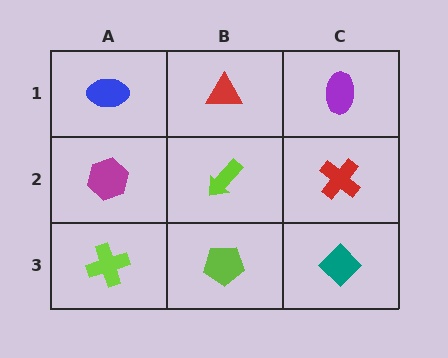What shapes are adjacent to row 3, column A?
A magenta hexagon (row 2, column A), a lime pentagon (row 3, column B).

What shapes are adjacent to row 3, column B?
A lime arrow (row 2, column B), a lime cross (row 3, column A), a teal diamond (row 3, column C).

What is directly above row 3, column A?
A magenta hexagon.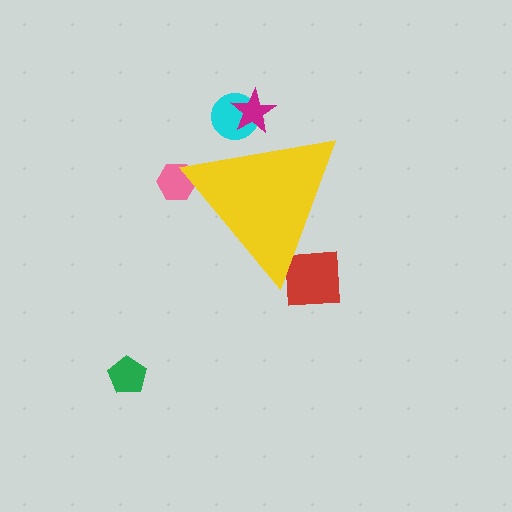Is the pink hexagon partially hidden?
Yes, the pink hexagon is partially hidden behind the yellow triangle.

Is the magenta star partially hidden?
Yes, the magenta star is partially hidden behind the yellow triangle.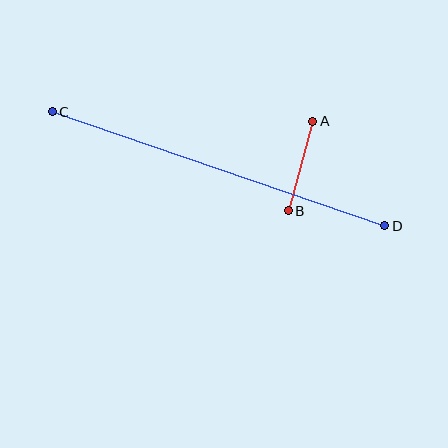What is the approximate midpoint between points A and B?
The midpoint is at approximately (301, 166) pixels.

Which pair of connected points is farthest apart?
Points C and D are farthest apart.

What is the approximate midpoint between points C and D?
The midpoint is at approximately (218, 169) pixels.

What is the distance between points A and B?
The distance is approximately 93 pixels.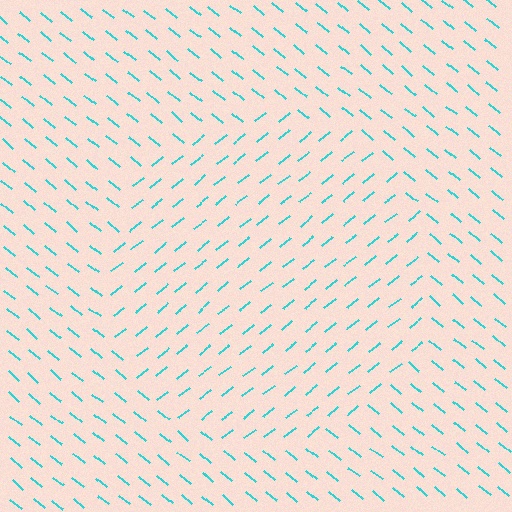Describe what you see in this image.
The image is filled with small cyan line segments. A circle region in the image has lines oriented differently from the surrounding lines, creating a visible texture boundary.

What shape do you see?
I see a circle.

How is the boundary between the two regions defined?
The boundary is defined purely by a change in line orientation (approximately 77 degrees difference). All lines are the same color and thickness.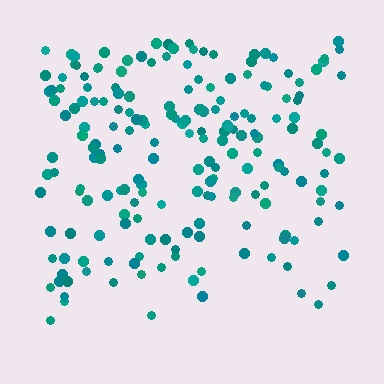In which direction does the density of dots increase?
From bottom to top, with the top side densest.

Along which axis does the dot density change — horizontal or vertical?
Vertical.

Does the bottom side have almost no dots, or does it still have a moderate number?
Still a moderate number, just noticeably fewer than the top.